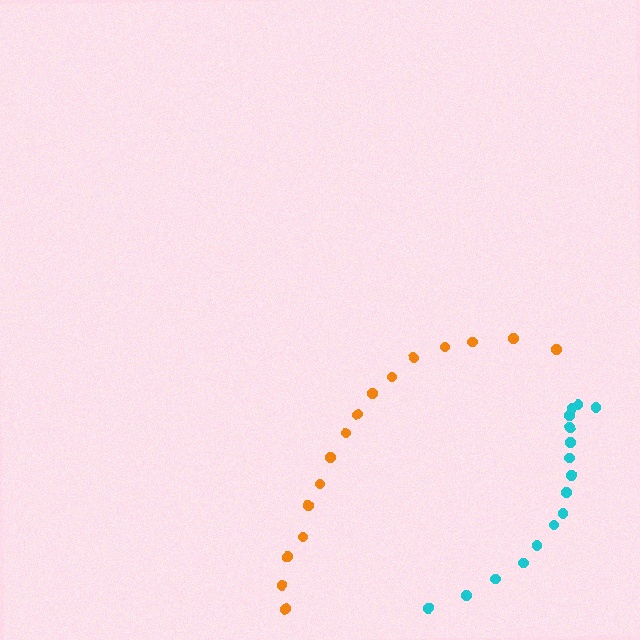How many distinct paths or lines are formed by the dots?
There are 2 distinct paths.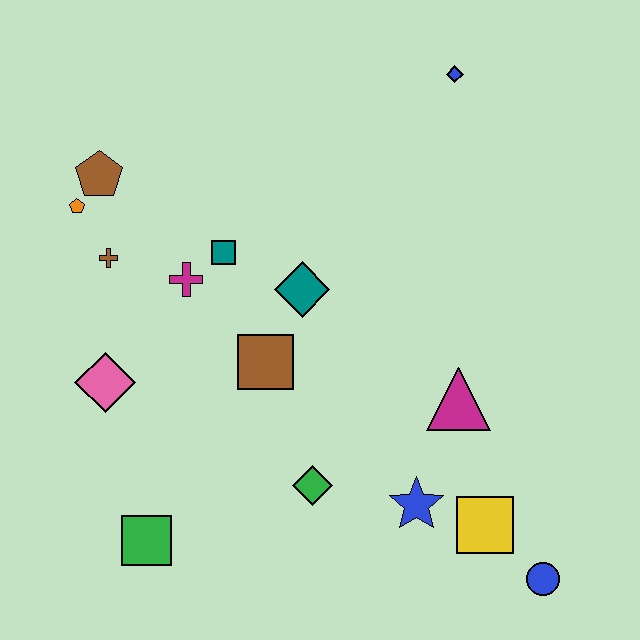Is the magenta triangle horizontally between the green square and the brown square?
No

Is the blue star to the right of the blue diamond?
No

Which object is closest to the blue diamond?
The teal diamond is closest to the blue diamond.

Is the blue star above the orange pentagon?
No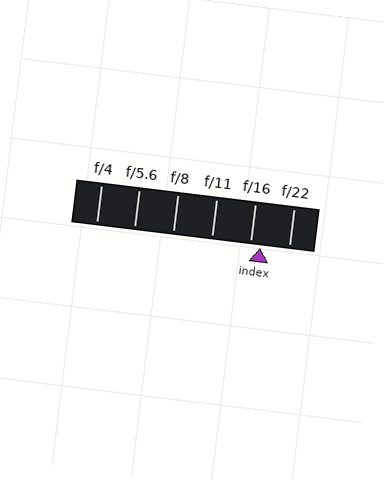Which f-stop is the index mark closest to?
The index mark is closest to f/16.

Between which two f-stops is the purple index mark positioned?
The index mark is between f/16 and f/22.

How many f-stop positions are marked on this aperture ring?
There are 6 f-stop positions marked.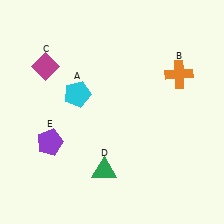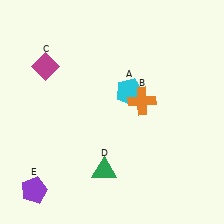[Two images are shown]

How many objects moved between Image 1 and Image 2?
3 objects moved between the two images.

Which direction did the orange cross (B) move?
The orange cross (B) moved left.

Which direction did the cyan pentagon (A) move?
The cyan pentagon (A) moved right.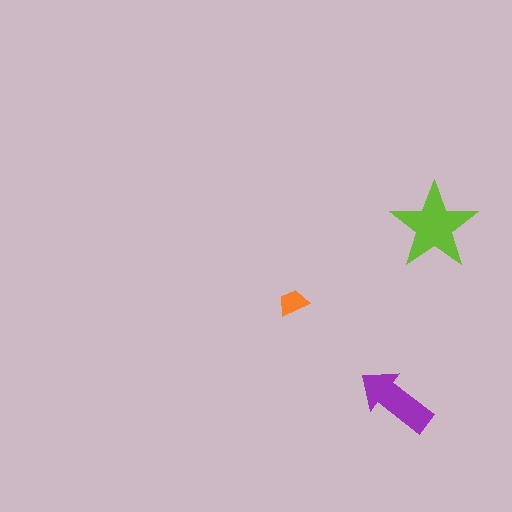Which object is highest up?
The lime star is topmost.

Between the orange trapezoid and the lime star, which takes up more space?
The lime star.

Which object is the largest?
The lime star.